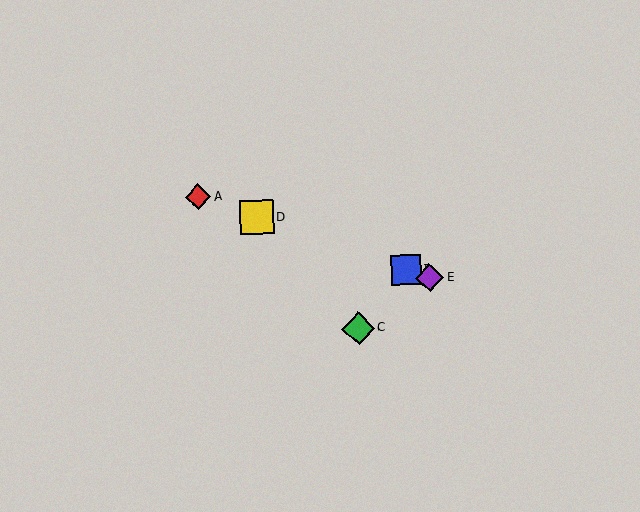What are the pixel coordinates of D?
Object D is at (256, 217).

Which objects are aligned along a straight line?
Objects A, B, D, E are aligned along a straight line.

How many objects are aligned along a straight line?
4 objects (A, B, D, E) are aligned along a straight line.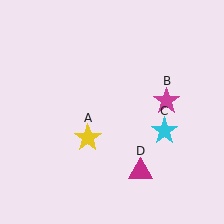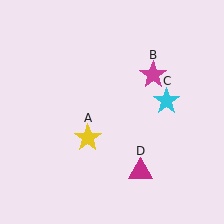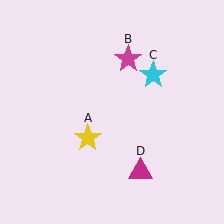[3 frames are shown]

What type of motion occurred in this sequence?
The magenta star (object B), cyan star (object C) rotated counterclockwise around the center of the scene.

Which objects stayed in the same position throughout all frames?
Yellow star (object A) and magenta triangle (object D) remained stationary.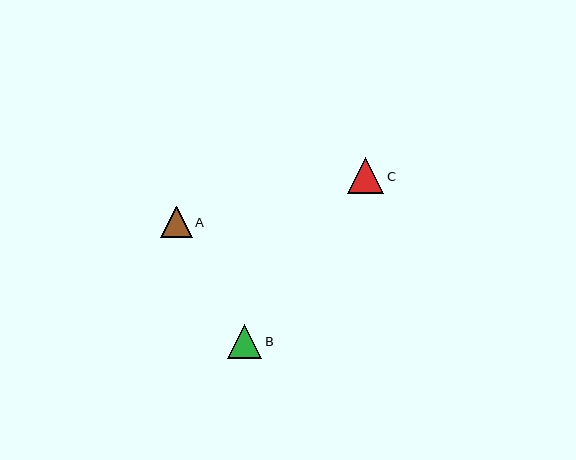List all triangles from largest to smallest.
From largest to smallest: C, B, A.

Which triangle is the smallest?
Triangle A is the smallest with a size of approximately 32 pixels.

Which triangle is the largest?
Triangle C is the largest with a size of approximately 36 pixels.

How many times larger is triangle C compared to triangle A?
Triangle C is approximately 1.1 times the size of triangle A.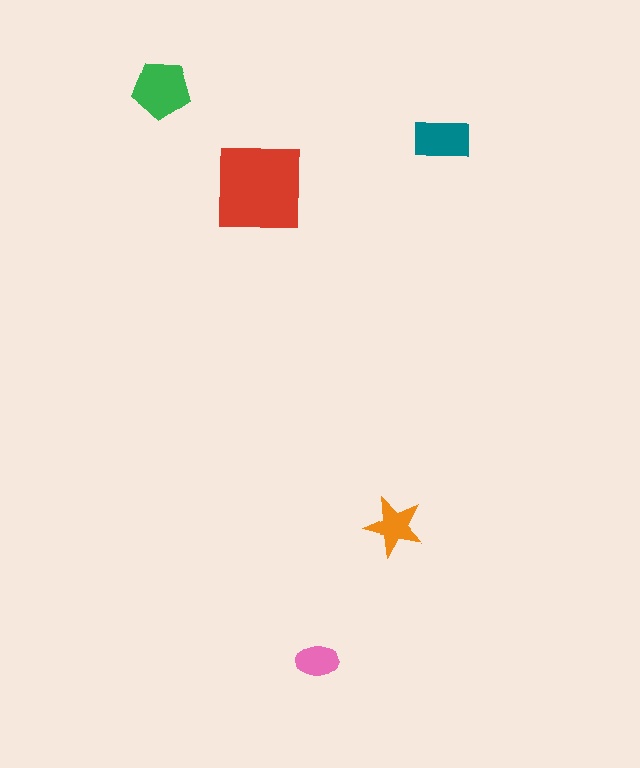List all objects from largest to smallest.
The red square, the green pentagon, the teal rectangle, the orange star, the pink ellipse.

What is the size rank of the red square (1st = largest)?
1st.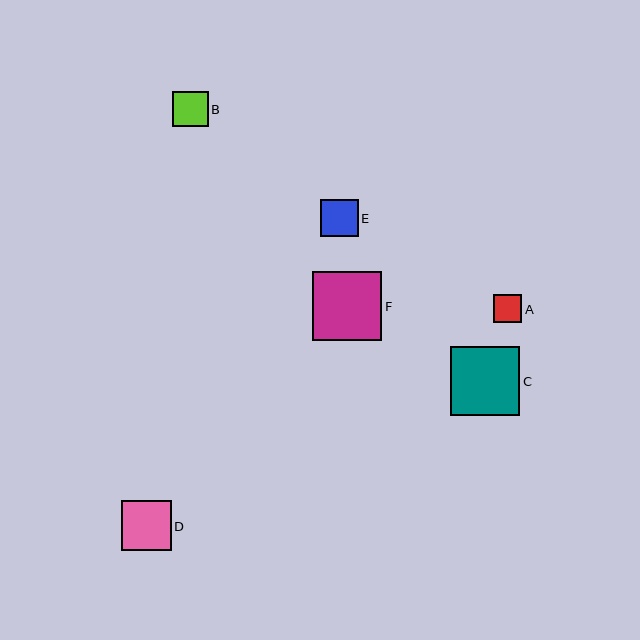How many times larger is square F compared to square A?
Square F is approximately 2.4 times the size of square A.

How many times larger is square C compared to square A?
Square C is approximately 2.4 times the size of square A.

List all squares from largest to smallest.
From largest to smallest: F, C, D, E, B, A.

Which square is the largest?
Square F is the largest with a size of approximately 69 pixels.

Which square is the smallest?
Square A is the smallest with a size of approximately 28 pixels.